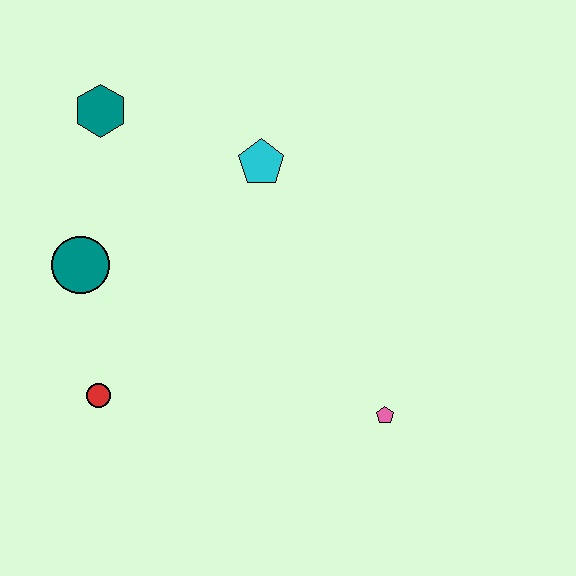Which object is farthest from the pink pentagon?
The teal hexagon is farthest from the pink pentagon.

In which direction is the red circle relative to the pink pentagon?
The red circle is to the left of the pink pentagon.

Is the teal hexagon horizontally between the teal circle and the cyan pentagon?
Yes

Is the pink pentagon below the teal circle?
Yes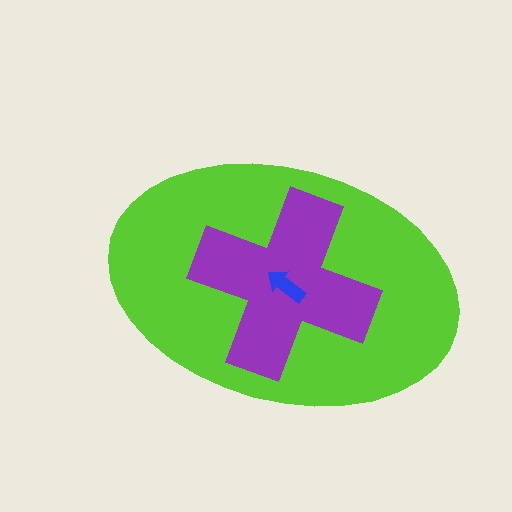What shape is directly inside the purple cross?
The blue arrow.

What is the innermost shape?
The blue arrow.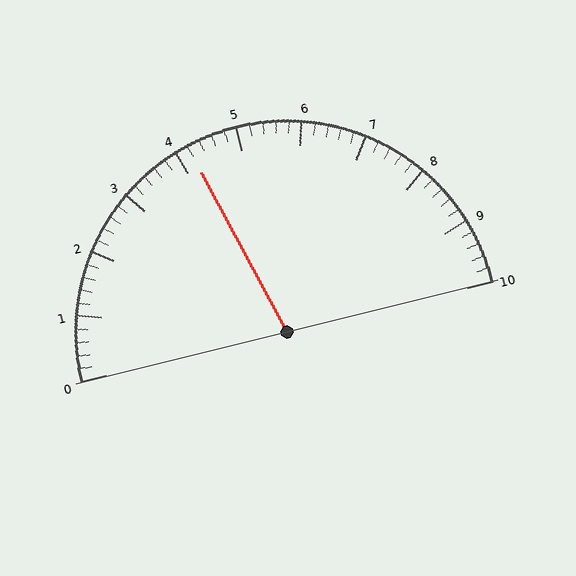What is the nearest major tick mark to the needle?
The nearest major tick mark is 4.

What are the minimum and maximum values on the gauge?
The gauge ranges from 0 to 10.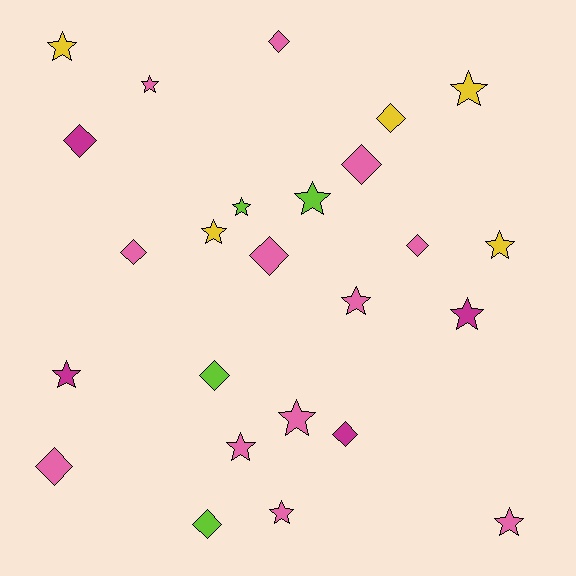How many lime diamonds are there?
There are 2 lime diamonds.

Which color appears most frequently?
Pink, with 12 objects.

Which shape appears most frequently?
Star, with 14 objects.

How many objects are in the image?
There are 25 objects.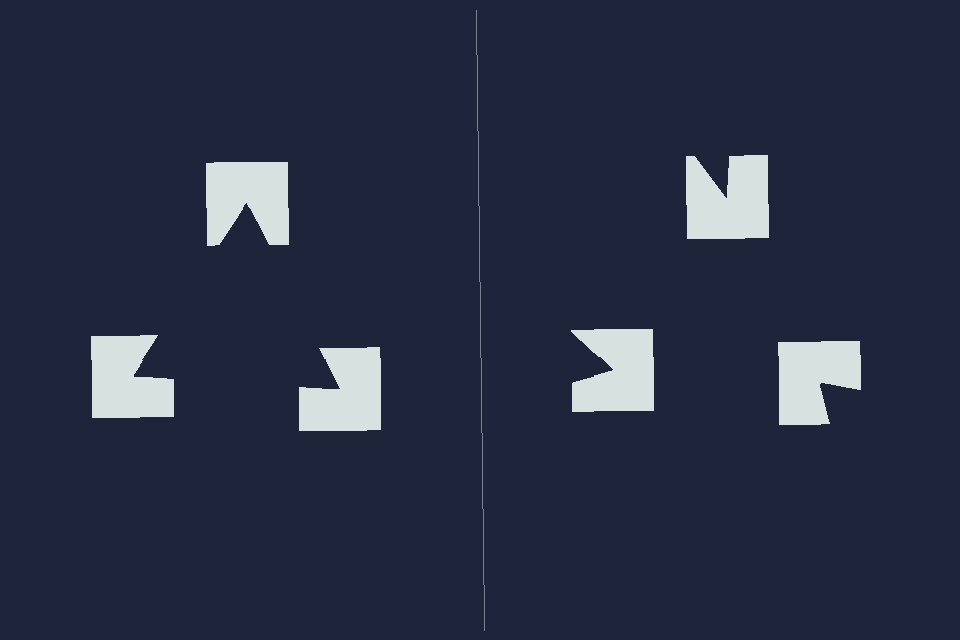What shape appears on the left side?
An illusory triangle.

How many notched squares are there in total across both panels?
6 — 3 on each side.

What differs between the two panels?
The notched squares are positioned identically on both sides; only the wedge orientations differ. On the left they align to a triangle; on the right they are misaligned.